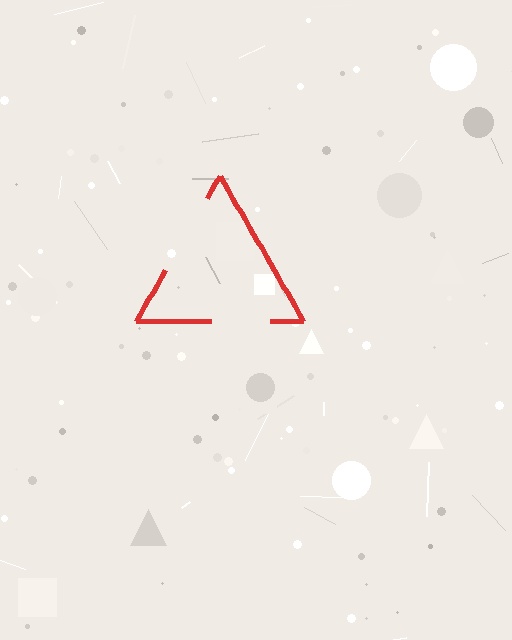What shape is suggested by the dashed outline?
The dashed outline suggests a triangle.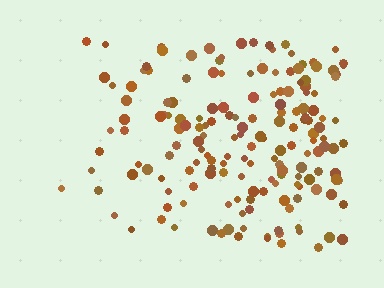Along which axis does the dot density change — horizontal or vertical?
Horizontal.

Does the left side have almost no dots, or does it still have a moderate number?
Still a moderate number, just noticeably fewer than the right.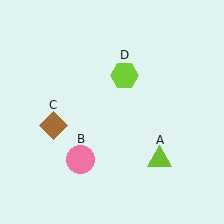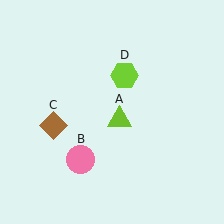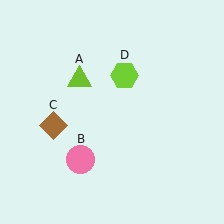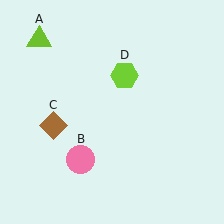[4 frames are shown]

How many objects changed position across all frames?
1 object changed position: lime triangle (object A).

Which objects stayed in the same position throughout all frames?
Pink circle (object B) and brown diamond (object C) and lime hexagon (object D) remained stationary.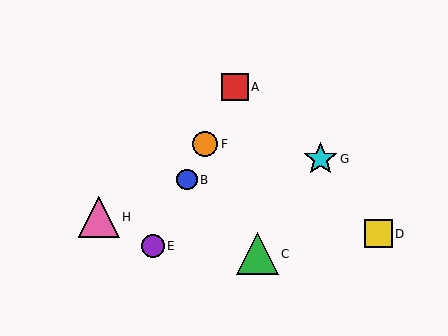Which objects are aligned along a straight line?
Objects A, B, E, F are aligned along a straight line.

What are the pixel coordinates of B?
Object B is at (187, 180).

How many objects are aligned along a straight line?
4 objects (A, B, E, F) are aligned along a straight line.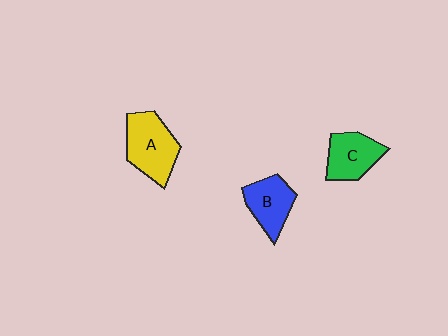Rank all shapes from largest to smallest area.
From largest to smallest: A (yellow), B (blue), C (green).